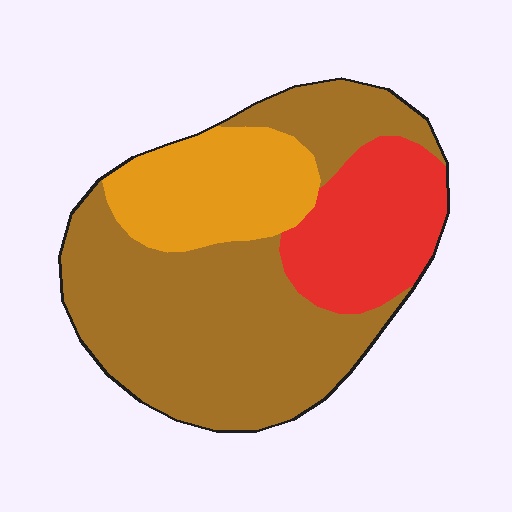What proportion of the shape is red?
Red takes up between a sixth and a third of the shape.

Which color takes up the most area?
Brown, at roughly 60%.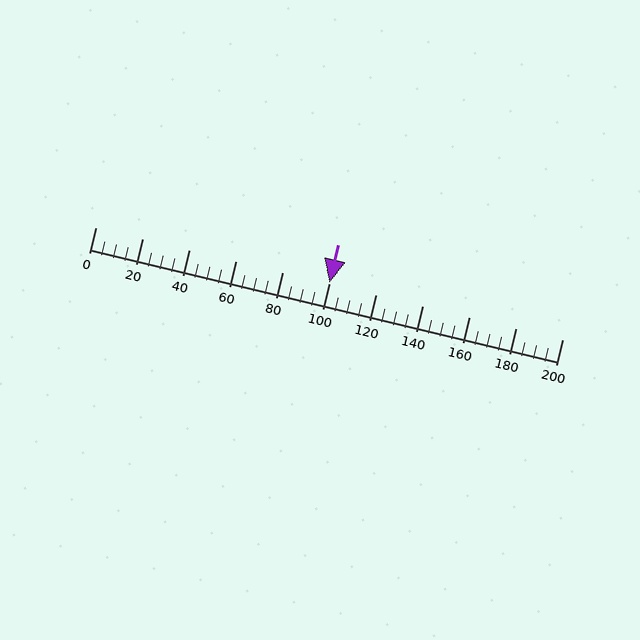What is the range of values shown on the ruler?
The ruler shows values from 0 to 200.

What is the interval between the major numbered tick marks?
The major tick marks are spaced 20 units apart.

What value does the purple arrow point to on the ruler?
The purple arrow points to approximately 100.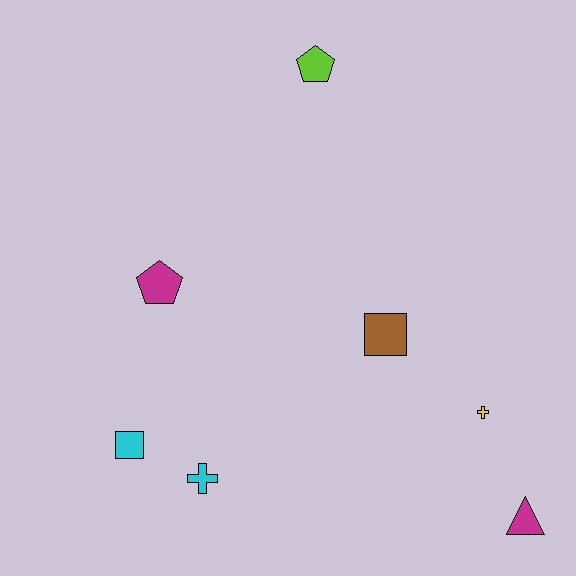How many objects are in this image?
There are 7 objects.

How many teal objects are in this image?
There are no teal objects.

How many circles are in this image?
There are no circles.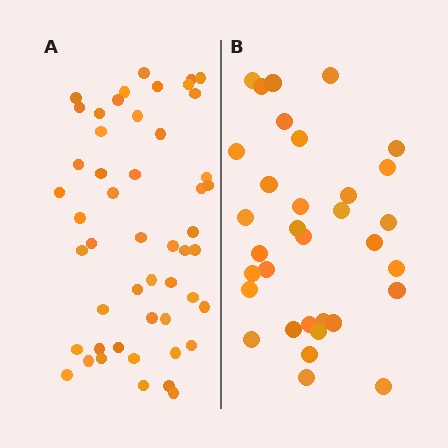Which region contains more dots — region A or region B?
Region A (the left region) has more dots.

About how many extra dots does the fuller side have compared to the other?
Region A has approximately 15 more dots than region B.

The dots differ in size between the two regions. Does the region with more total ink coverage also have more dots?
No. Region B has more total ink coverage because its dots are larger, but region A actually contains more individual dots. Total area can be misleading — the number of items is what matters here.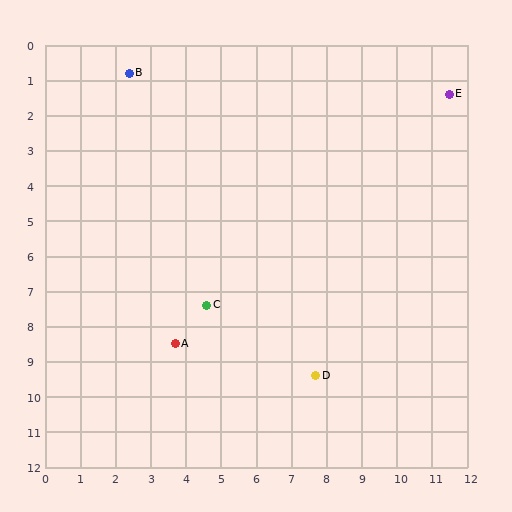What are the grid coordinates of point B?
Point B is at approximately (2.4, 0.8).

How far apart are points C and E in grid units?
Points C and E are about 9.1 grid units apart.